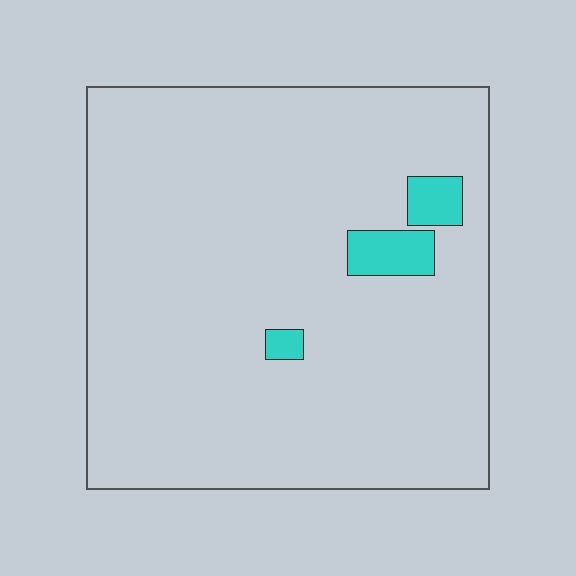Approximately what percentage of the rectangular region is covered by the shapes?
Approximately 5%.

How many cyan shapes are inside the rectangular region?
3.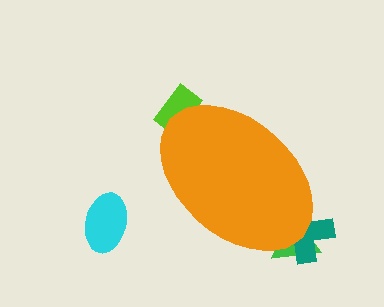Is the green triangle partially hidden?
Yes, the green triangle is partially hidden behind the orange ellipse.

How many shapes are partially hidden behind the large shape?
3 shapes are partially hidden.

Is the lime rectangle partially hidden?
Yes, the lime rectangle is partially hidden behind the orange ellipse.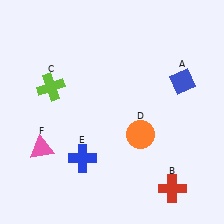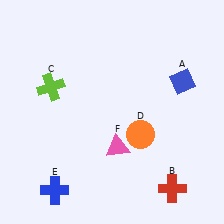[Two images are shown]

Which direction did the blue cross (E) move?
The blue cross (E) moved down.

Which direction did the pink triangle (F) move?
The pink triangle (F) moved right.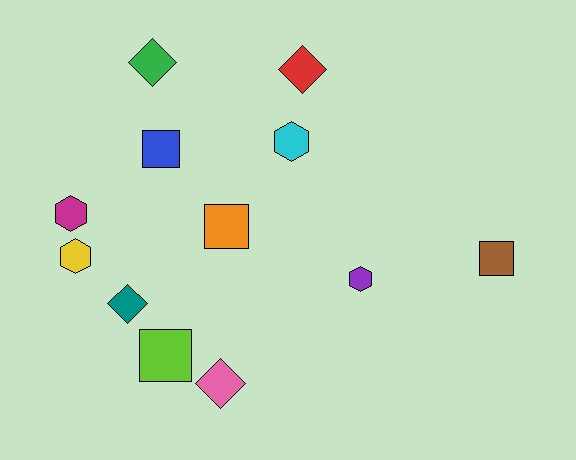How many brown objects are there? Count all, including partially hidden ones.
There is 1 brown object.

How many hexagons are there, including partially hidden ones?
There are 4 hexagons.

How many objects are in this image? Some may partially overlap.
There are 12 objects.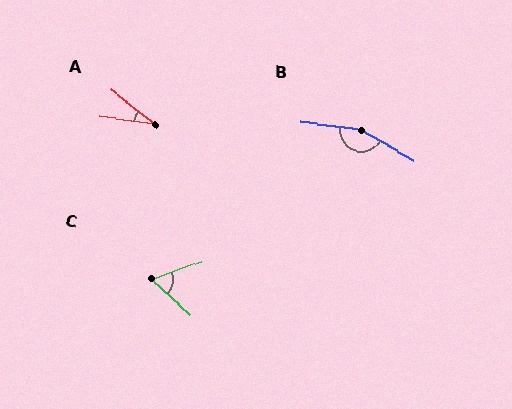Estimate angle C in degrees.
Approximately 62 degrees.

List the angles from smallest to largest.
A (30°), C (62°), B (157°).